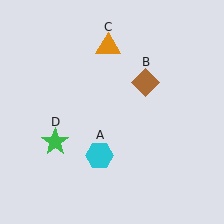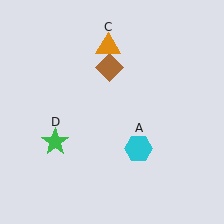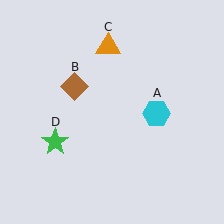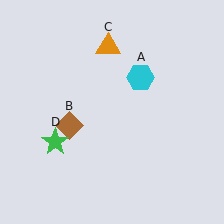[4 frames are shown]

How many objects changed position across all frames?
2 objects changed position: cyan hexagon (object A), brown diamond (object B).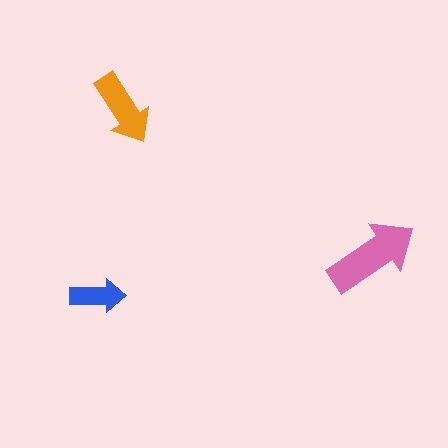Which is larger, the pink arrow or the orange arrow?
The pink one.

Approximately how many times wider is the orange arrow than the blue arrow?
About 1.5 times wider.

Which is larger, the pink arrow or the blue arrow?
The pink one.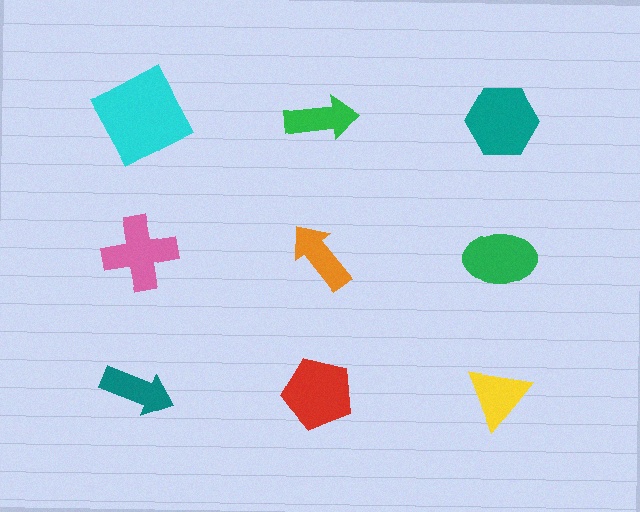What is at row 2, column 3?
A green ellipse.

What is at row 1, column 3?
A teal hexagon.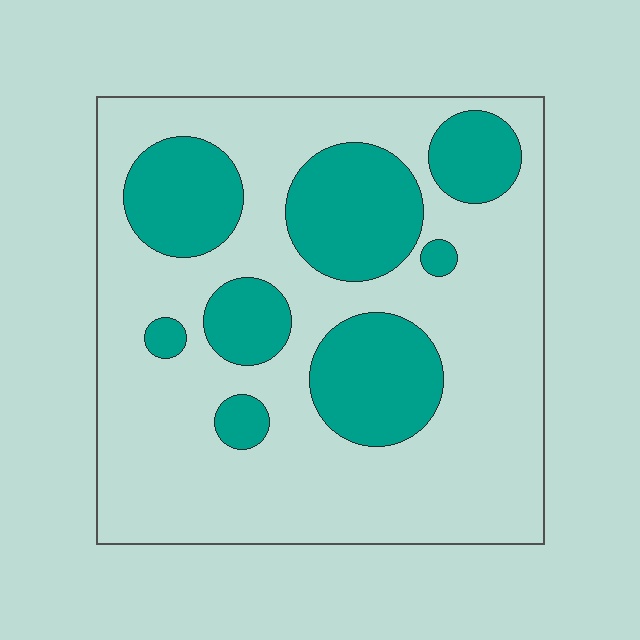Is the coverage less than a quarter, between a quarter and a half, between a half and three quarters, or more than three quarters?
Between a quarter and a half.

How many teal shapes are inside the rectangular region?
8.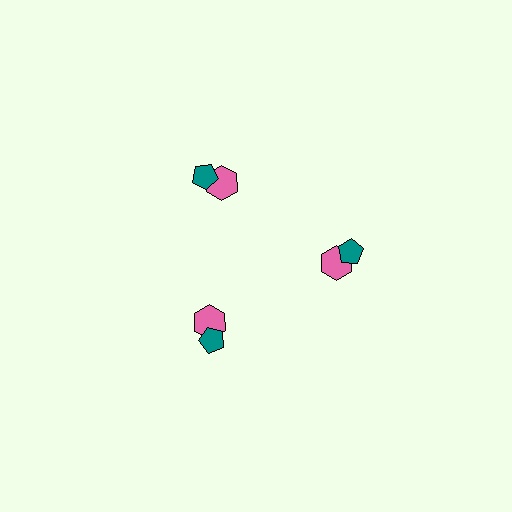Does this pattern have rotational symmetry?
Yes, this pattern has 3-fold rotational symmetry. It looks the same after rotating 120 degrees around the center.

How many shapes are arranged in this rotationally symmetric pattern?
There are 6 shapes, arranged in 3 groups of 2.